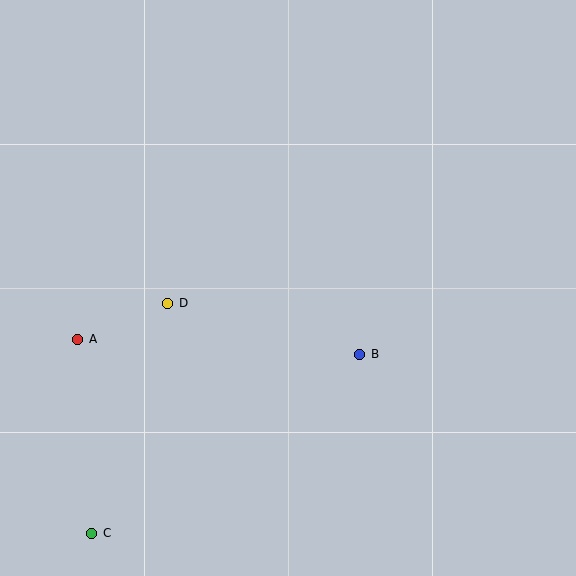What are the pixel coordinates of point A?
Point A is at (78, 339).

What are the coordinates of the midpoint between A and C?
The midpoint between A and C is at (85, 436).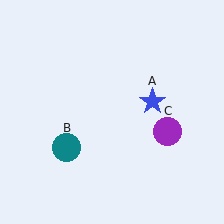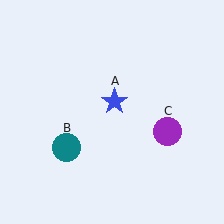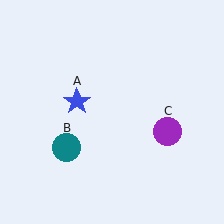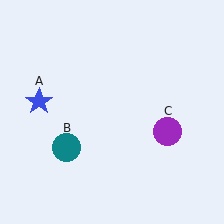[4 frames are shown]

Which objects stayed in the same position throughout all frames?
Teal circle (object B) and purple circle (object C) remained stationary.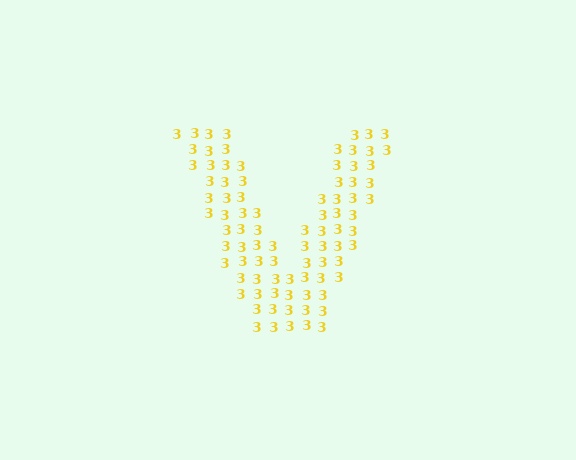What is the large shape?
The large shape is the letter V.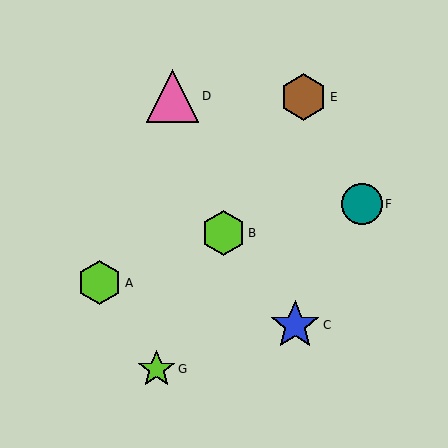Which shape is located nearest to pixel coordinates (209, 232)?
The lime hexagon (labeled B) at (223, 233) is nearest to that location.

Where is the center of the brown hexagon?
The center of the brown hexagon is at (303, 97).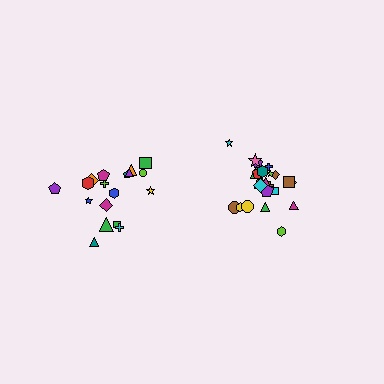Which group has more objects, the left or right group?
The right group.